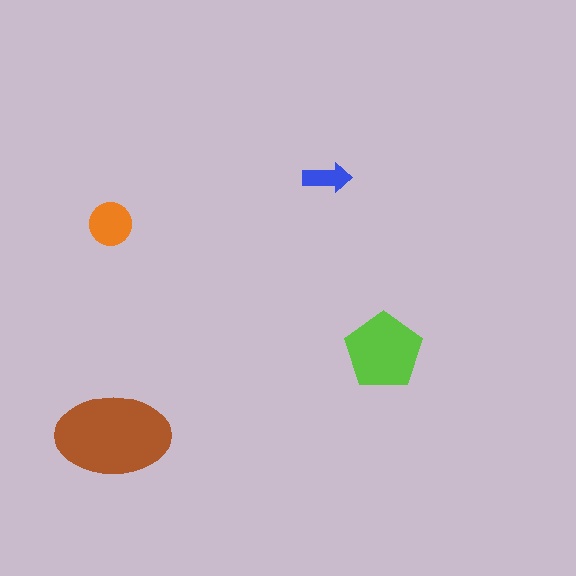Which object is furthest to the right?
The lime pentagon is rightmost.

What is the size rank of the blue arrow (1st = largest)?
4th.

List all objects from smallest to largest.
The blue arrow, the orange circle, the lime pentagon, the brown ellipse.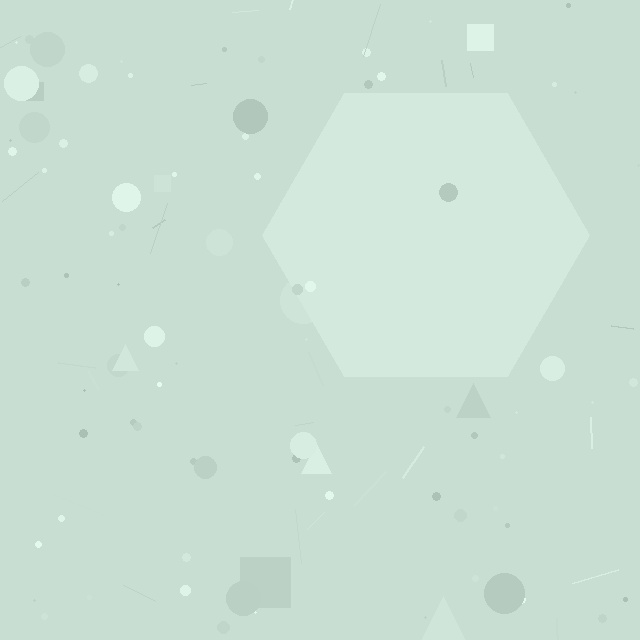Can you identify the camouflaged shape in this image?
The camouflaged shape is a hexagon.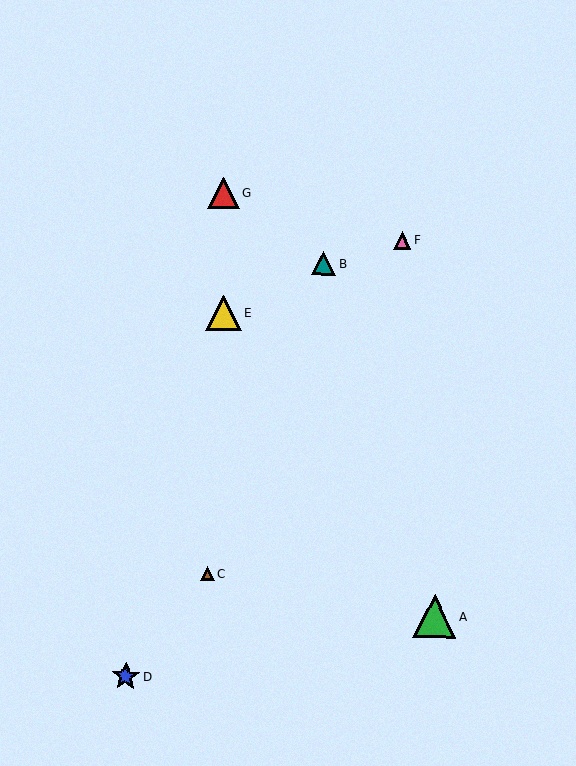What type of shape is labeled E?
Shape E is a yellow triangle.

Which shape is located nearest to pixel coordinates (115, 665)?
The blue star (labeled D) at (126, 676) is nearest to that location.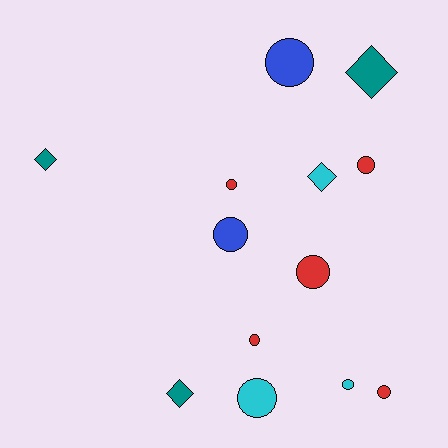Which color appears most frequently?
Red, with 5 objects.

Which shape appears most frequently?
Circle, with 9 objects.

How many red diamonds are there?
There are no red diamonds.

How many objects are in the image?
There are 13 objects.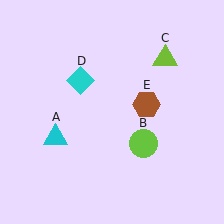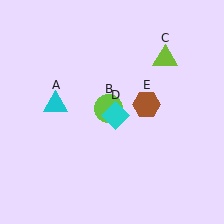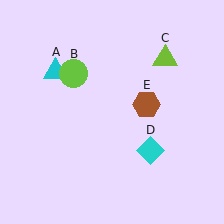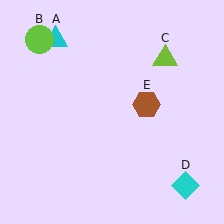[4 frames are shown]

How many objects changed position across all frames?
3 objects changed position: cyan triangle (object A), lime circle (object B), cyan diamond (object D).